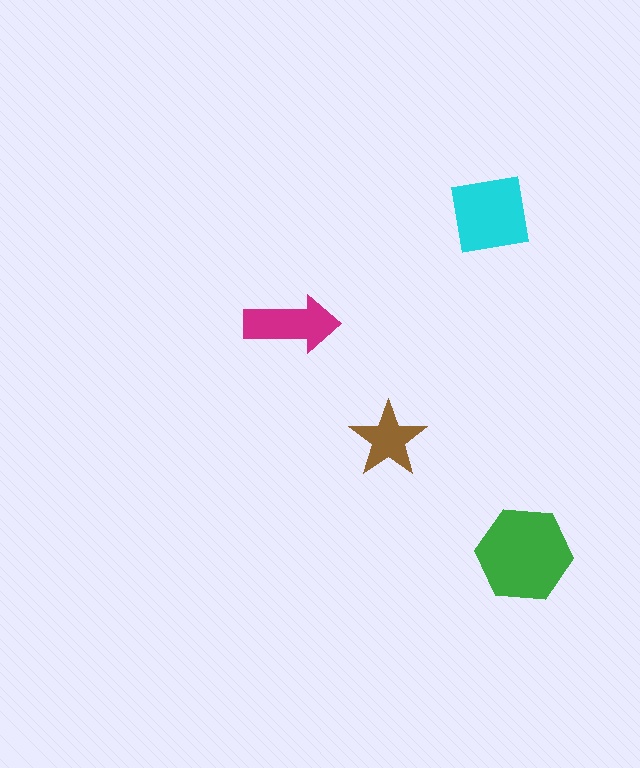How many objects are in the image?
There are 4 objects in the image.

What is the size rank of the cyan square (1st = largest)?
2nd.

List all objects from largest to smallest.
The green hexagon, the cyan square, the magenta arrow, the brown star.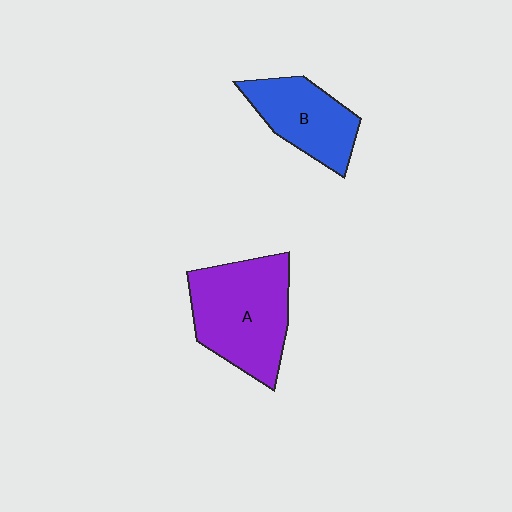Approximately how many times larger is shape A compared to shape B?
Approximately 1.5 times.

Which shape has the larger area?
Shape A (purple).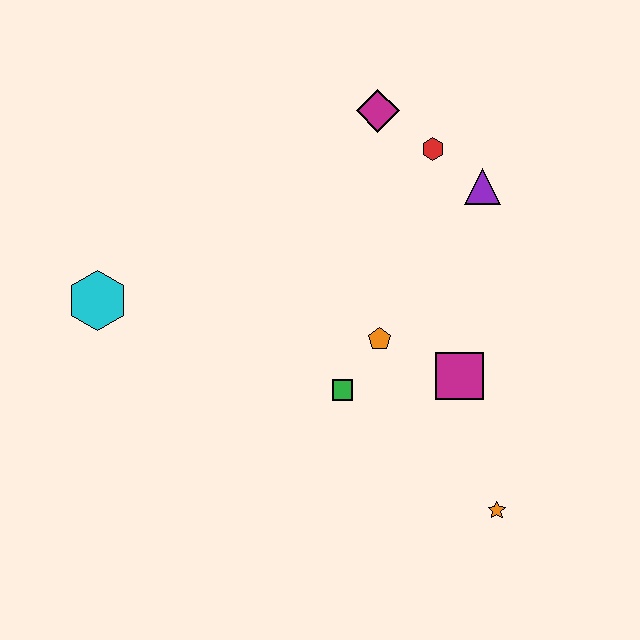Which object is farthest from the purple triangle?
The cyan hexagon is farthest from the purple triangle.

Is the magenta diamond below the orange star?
No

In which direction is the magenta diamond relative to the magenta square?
The magenta diamond is above the magenta square.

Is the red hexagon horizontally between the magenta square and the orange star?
No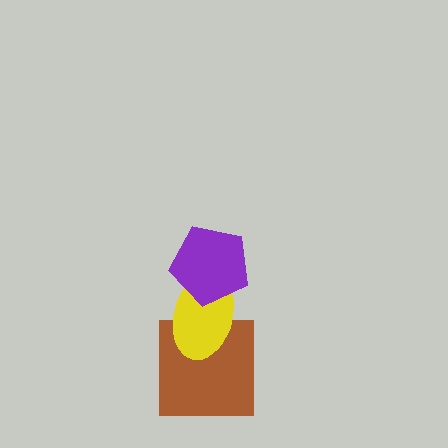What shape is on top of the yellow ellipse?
The purple pentagon is on top of the yellow ellipse.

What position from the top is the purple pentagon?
The purple pentagon is 1st from the top.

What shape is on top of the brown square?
The yellow ellipse is on top of the brown square.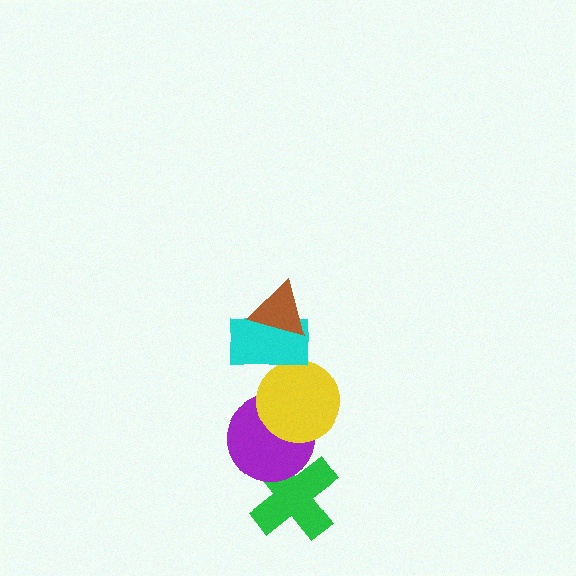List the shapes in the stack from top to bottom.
From top to bottom: the brown triangle, the cyan rectangle, the yellow circle, the purple circle, the green cross.